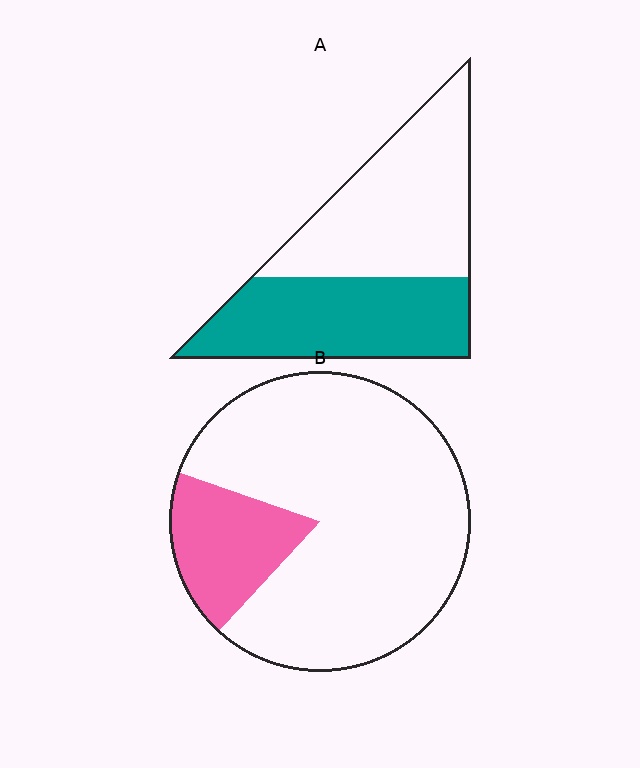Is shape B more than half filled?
No.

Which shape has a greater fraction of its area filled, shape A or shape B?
Shape A.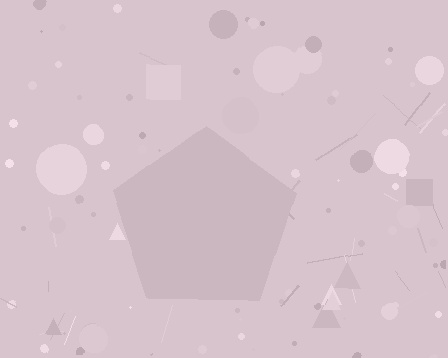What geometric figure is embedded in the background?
A pentagon is embedded in the background.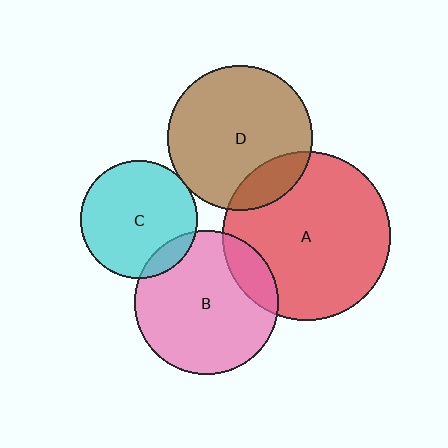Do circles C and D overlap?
Yes.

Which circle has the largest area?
Circle A (red).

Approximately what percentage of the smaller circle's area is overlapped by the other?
Approximately 5%.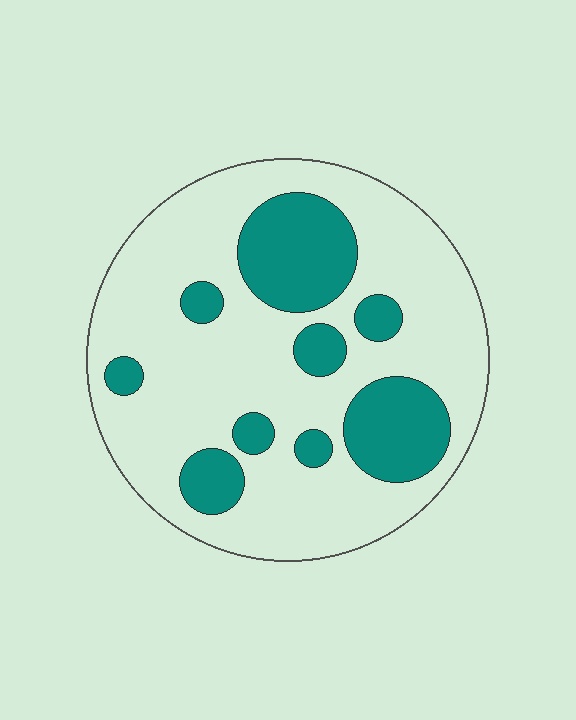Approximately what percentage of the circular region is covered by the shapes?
Approximately 25%.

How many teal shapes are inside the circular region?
9.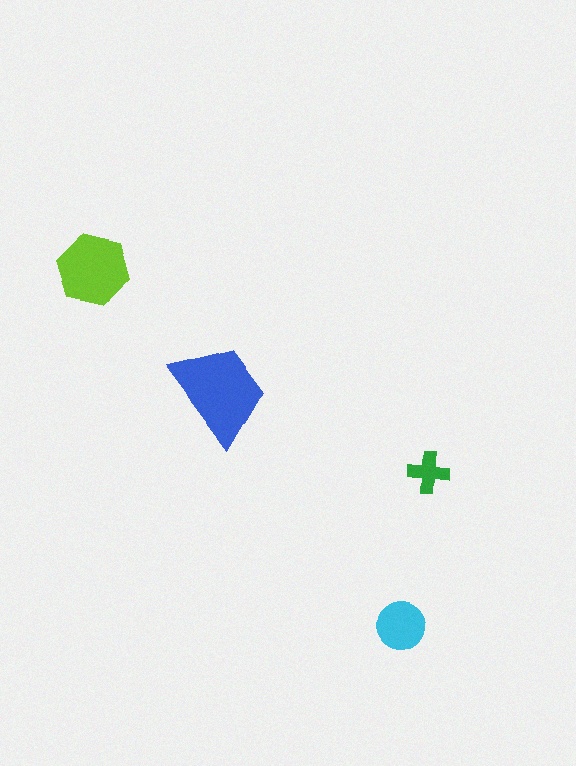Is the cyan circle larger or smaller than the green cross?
Larger.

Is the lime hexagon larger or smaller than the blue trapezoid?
Smaller.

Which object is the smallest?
The green cross.